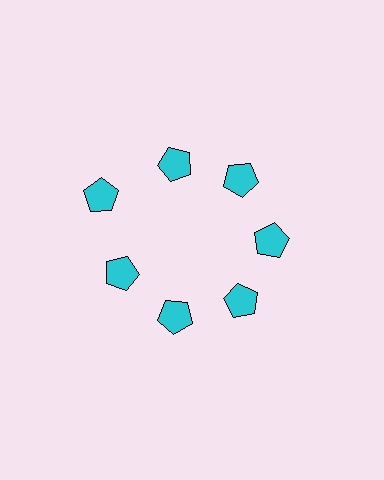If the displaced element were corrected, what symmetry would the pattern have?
It would have 7-fold rotational symmetry — the pattern would map onto itself every 51 degrees.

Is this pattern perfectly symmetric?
No. The 7 cyan pentagons are arranged in a ring, but one element near the 10 o'clock position is pushed outward from the center, breaking the 7-fold rotational symmetry.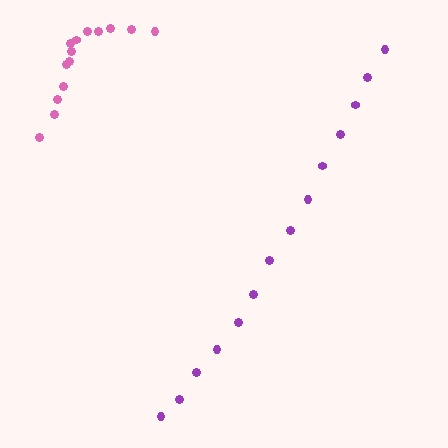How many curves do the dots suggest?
There are 2 distinct paths.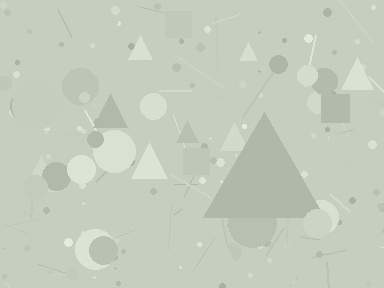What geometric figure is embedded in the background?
A triangle is embedded in the background.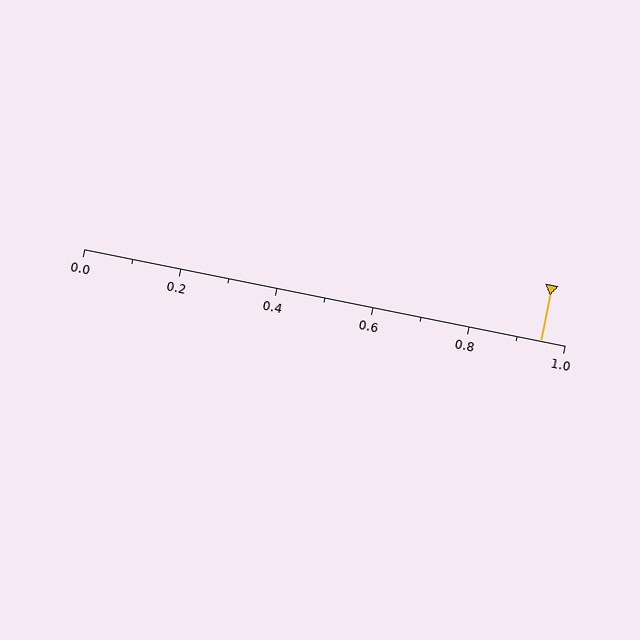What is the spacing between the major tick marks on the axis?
The major ticks are spaced 0.2 apart.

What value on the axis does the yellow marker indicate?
The marker indicates approximately 0.95.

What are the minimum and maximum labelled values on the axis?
The axis runs from 0.0 to 1.0.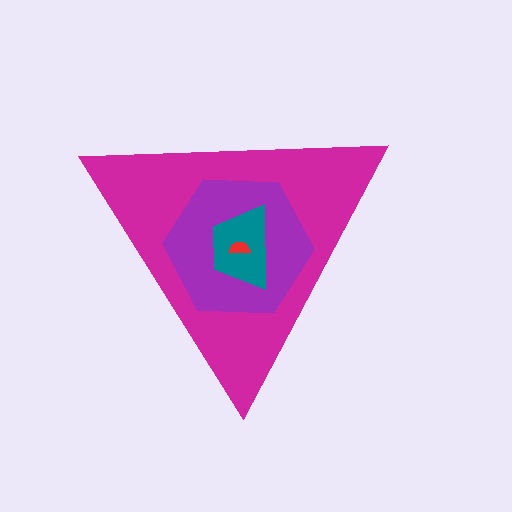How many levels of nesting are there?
4.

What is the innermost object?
The red semicircle.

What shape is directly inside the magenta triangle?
The purple hexagon.